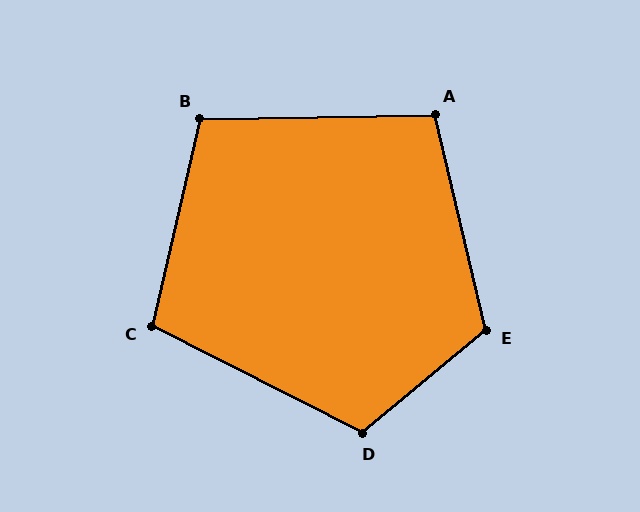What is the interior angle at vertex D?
Approximately 113 degrees (obtuse).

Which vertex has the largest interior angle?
E, at approximately 116 degrees.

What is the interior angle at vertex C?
Approximately 104 degrees (obtuse).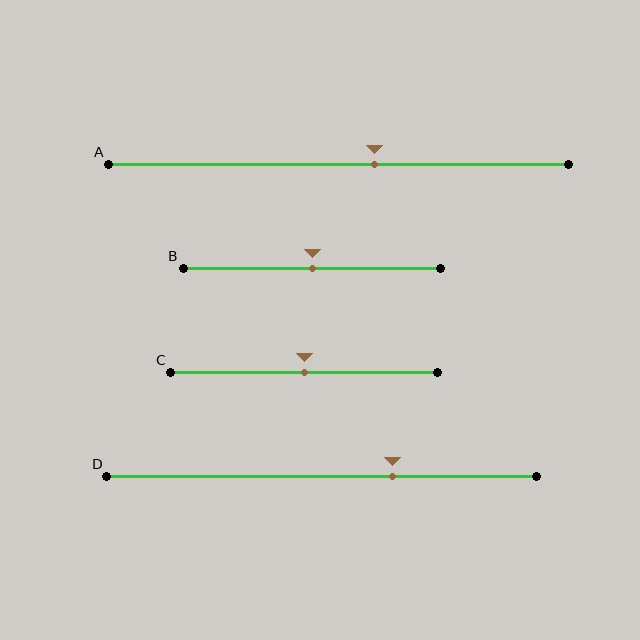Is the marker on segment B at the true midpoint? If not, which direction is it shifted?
Yes, the marker on segment B is at the true midpoint.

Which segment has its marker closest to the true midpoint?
Segment B has its marker closest to the true midpoint.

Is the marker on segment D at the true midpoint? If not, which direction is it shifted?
No, the marker on segment D is shifted to the right by about 17% of the segment length.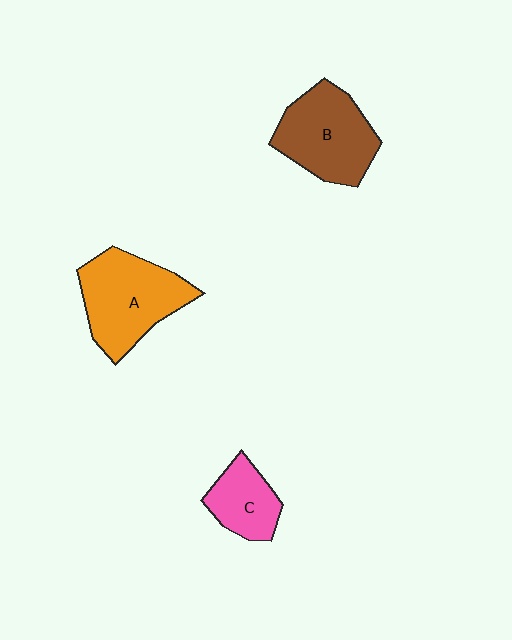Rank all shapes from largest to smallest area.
From largest to smallest: A (orange), B (brown), C (pink).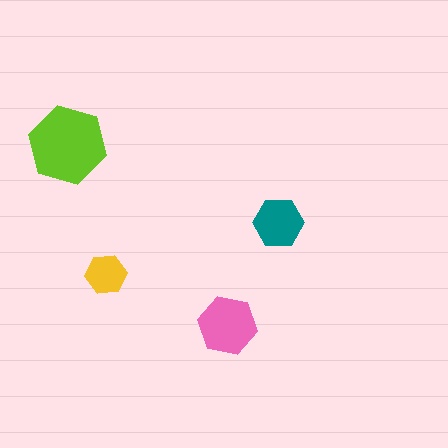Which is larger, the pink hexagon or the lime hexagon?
The lime one.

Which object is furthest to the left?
The lime hexagon is leftmost.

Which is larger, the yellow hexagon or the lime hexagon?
The lime one.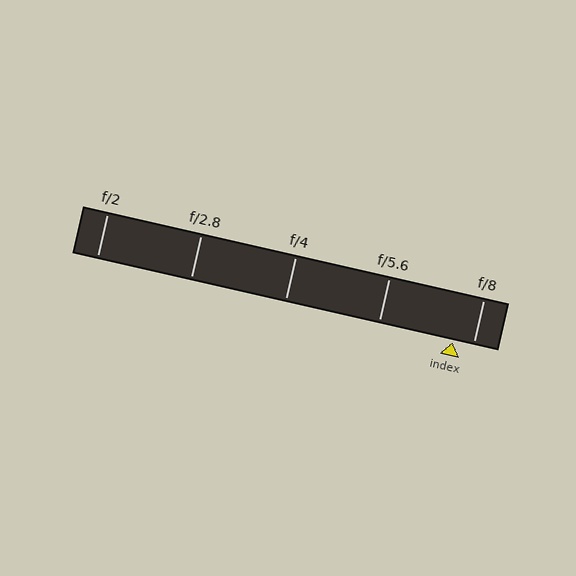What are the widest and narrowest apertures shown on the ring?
The widest aperture shown is f/2 and the narrowest is f/8.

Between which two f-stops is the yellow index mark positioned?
The index mark is between f/5.6 and f/8.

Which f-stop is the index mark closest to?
The index mark is closest to f/8.